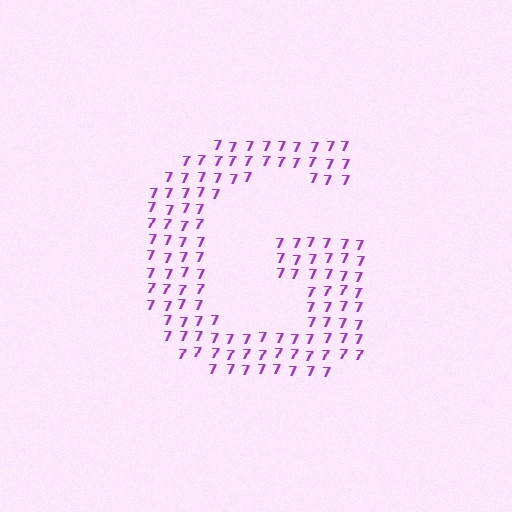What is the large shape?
The large shape is the letter G.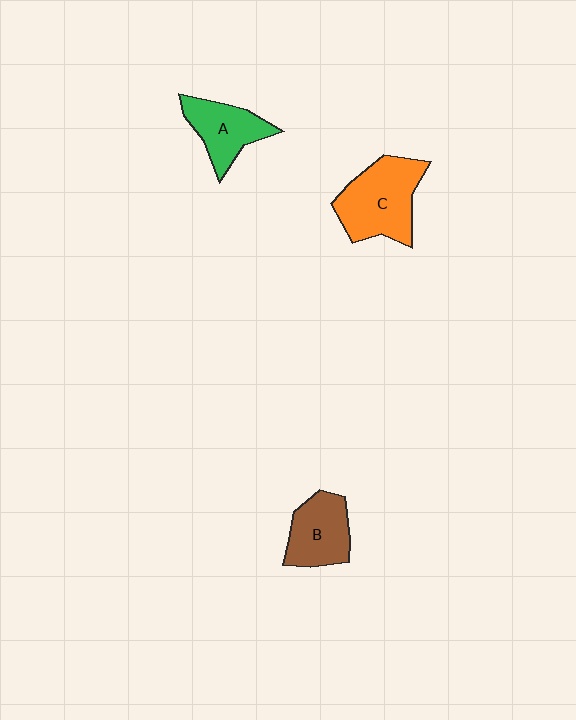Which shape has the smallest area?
Shape A (green).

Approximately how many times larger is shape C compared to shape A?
Approximately 1.5 times.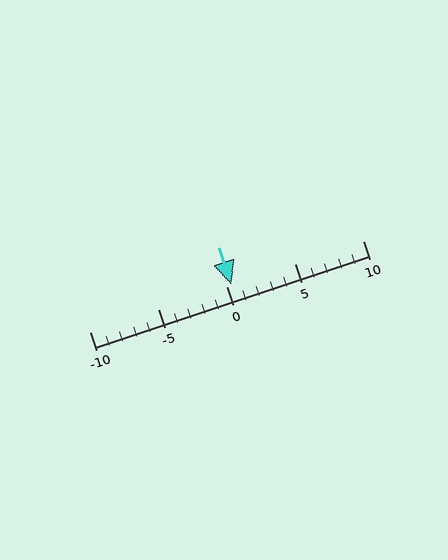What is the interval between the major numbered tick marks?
The major tick marks are spaced 5 units apart.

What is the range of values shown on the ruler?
The ruler shows values from -10 to 10.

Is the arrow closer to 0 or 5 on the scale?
The arrow is closer to 0.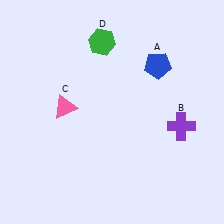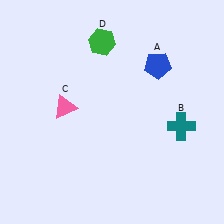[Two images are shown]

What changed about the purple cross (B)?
In Image 1, B is purple. In Image 2, it changed to teal.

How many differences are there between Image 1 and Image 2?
There is 1 difference between the two images.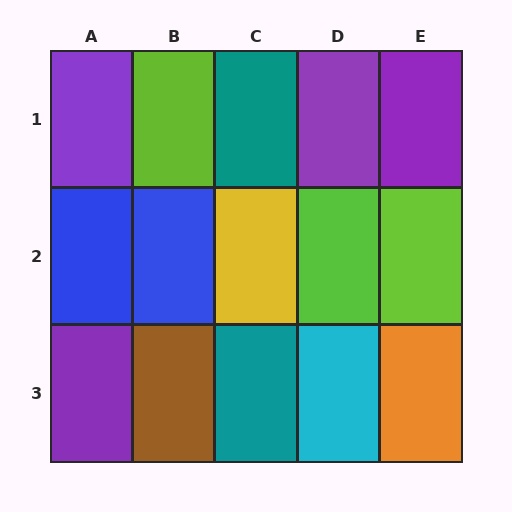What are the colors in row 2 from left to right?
Blue, blue, yellow, lime, lime.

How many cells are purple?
4 cells are purple.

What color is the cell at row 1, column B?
Lime.